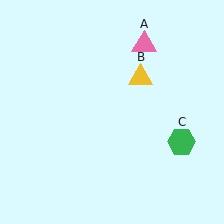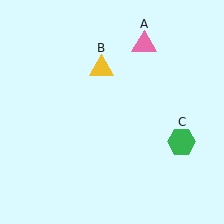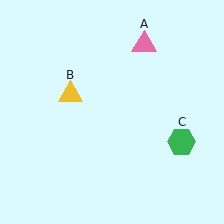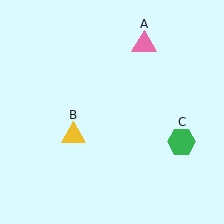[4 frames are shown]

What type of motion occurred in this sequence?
The yellow triangle (object B) rotated counterclockwise around the center of the scene.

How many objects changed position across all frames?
1 object changed position: yellow triangle (object B).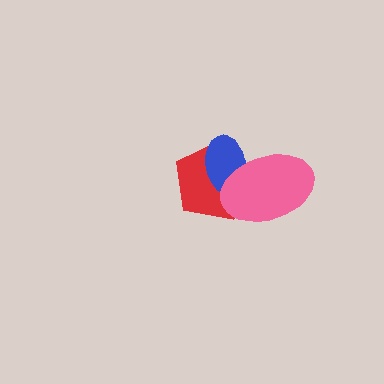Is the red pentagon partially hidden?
Yes, it is partially covered by another shape.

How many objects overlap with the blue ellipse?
2 objects overlap with the blue ellipse.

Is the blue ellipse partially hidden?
Yes, it is partially covered by another shape.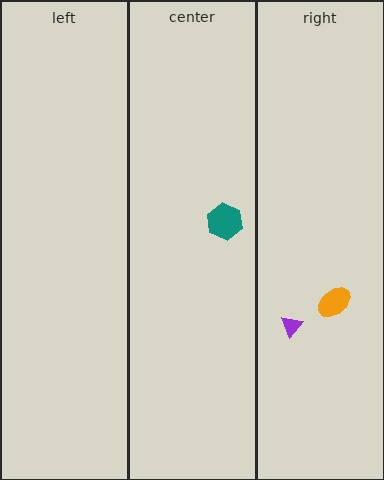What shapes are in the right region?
The orange ellipse, the purple triangle.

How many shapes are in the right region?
2.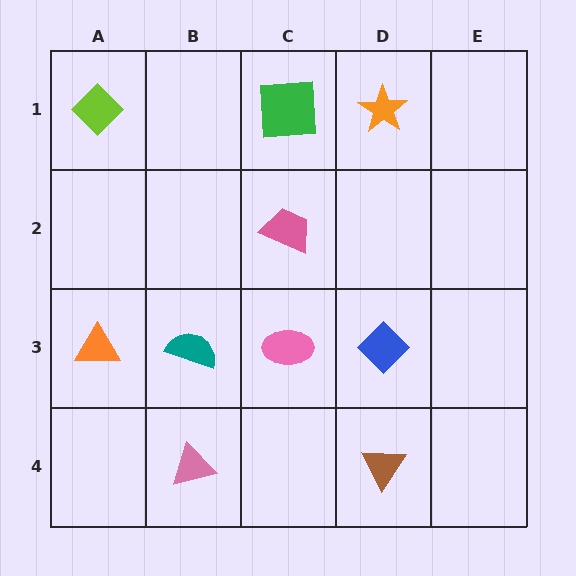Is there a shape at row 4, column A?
No, that cell is empty.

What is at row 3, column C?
A pink ellipse.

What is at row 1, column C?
A green square.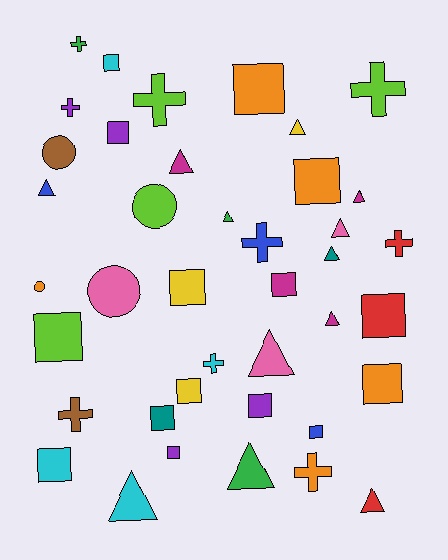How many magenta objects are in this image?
There are 4 magenta objects.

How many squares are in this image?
There are 15 squares.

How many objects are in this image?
There are 40 objects.